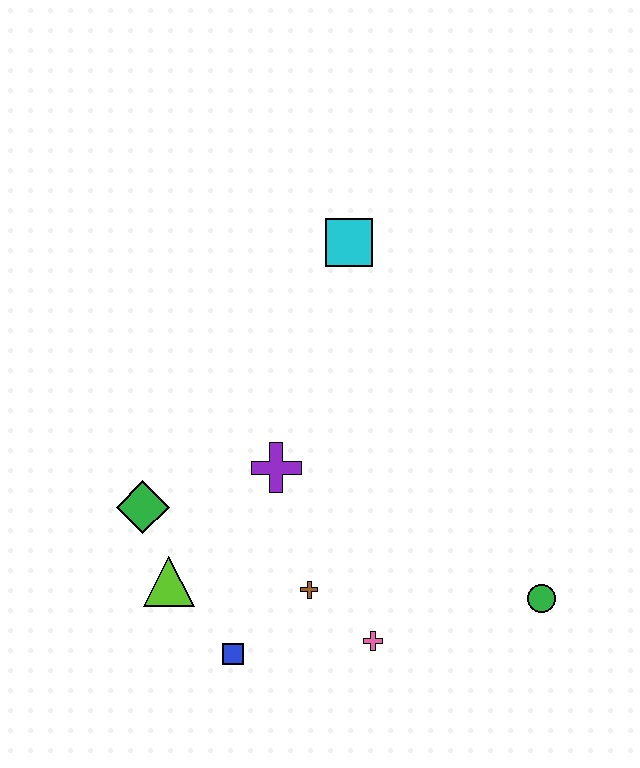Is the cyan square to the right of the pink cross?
No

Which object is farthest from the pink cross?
The cyan square is farthest from the pink cross.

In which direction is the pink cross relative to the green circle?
The pink cross is to the left of the green circle.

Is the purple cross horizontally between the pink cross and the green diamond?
Yes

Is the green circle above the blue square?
Yes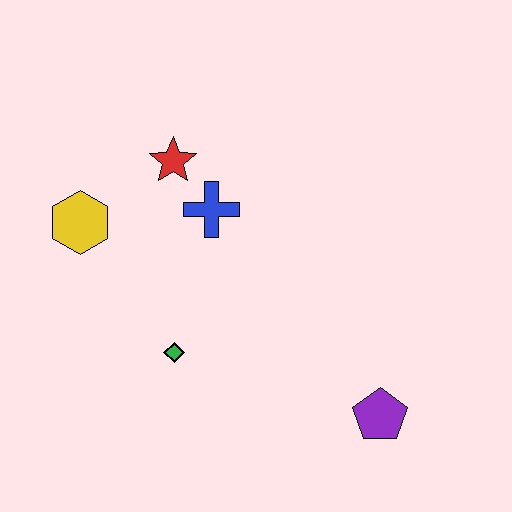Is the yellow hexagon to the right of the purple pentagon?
No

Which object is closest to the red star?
The blue cross is closest to the red star.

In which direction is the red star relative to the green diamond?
The red star is above the green diamond.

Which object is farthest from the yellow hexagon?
The purple pentagon is farthest from the yellow hexagon.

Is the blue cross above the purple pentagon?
Yes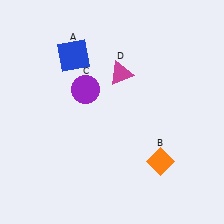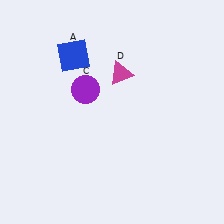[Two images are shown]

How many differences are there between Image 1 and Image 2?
There is 1 difference between the two images.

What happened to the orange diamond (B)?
The orange diamond (B) was removed in Image 2. It was in the bottom-right area of Image 1.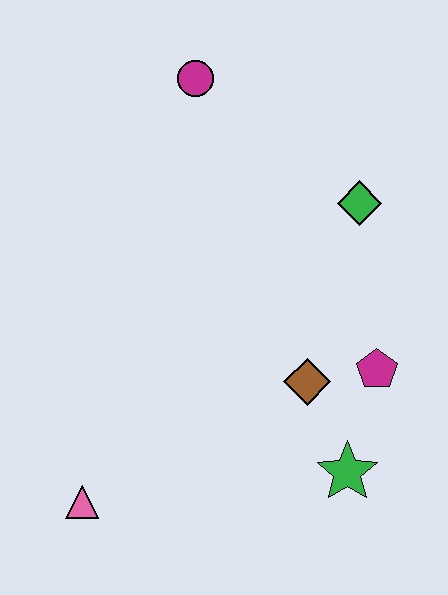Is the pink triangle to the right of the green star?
No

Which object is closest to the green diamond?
The magenta pentagon is closest to the green diamond.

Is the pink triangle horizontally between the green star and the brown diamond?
No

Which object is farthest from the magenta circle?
The pink triangle is farthest from the magenta circle.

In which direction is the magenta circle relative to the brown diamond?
The magenta circle is above the brown diamond.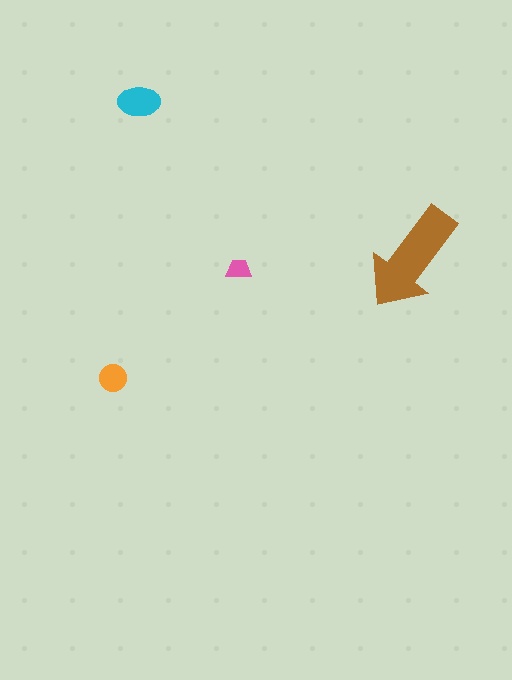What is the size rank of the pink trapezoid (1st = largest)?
4th.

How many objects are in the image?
There are 4 objects in the image.